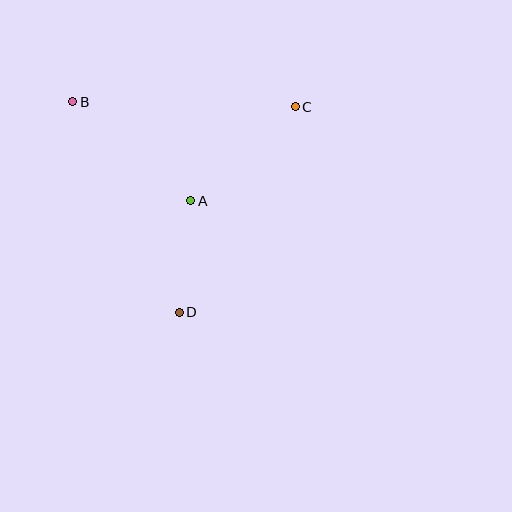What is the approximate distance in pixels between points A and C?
The distance between A and C is approximately 141 pixels.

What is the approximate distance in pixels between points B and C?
The distance between B and C is approximately 222 pixels.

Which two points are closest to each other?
Points A and D are closest to each other.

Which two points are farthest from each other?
Points C and D are farthest from each other.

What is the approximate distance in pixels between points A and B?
The distance between A and B is approximately 154 pixels.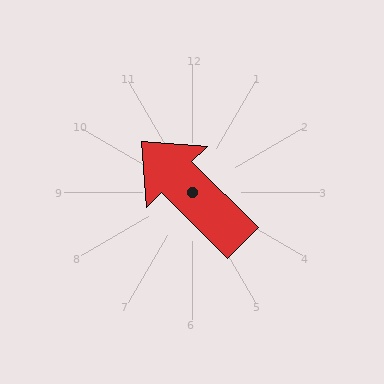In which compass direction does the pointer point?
Northwest.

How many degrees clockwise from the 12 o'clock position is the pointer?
Approximately 315 degrees.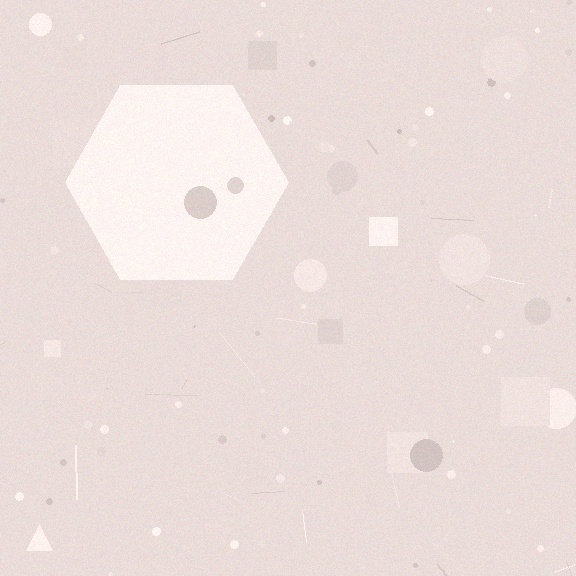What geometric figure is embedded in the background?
A hexagon is embedded in the background.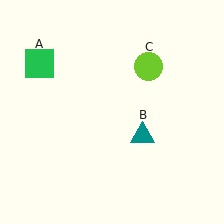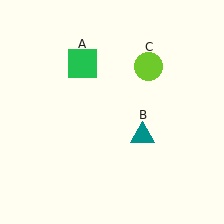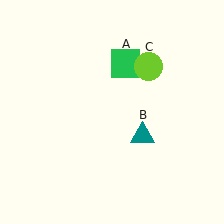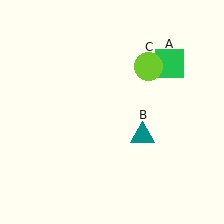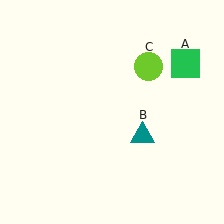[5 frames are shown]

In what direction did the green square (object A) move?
The green square (object A) moved right.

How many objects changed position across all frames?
1 object changed position: green square (object A).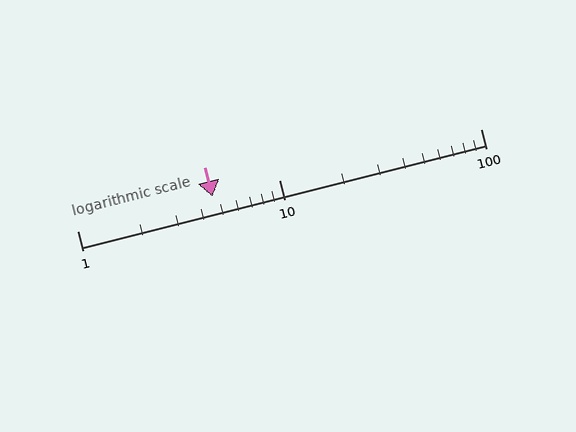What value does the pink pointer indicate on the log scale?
The pointer indicates approximately 4.7.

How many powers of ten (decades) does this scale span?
The scale spans 2 decades, from 1 to 100.